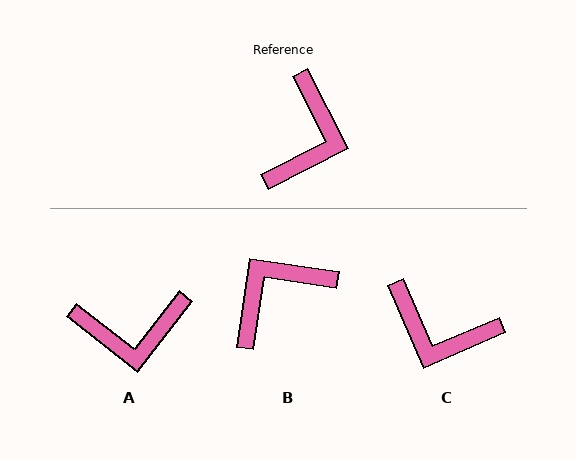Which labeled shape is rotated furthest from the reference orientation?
B, about 144 degrees away.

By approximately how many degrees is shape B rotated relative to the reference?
Approximately 144 degrees counter-clockwise.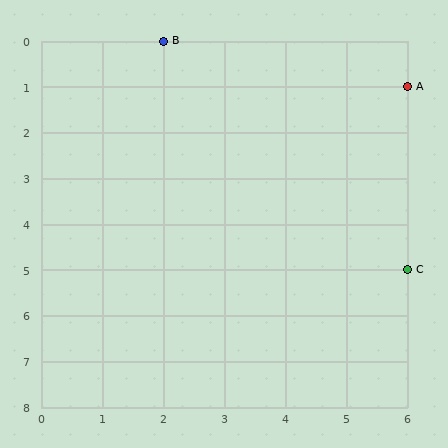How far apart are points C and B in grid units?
Points C and B are 4 columns and 5 rows apart (about 6.4 grid units diagonally).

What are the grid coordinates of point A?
Point A is at grid coordinates (6, 1).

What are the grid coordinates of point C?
Point C is at grid coordinates (6, 5).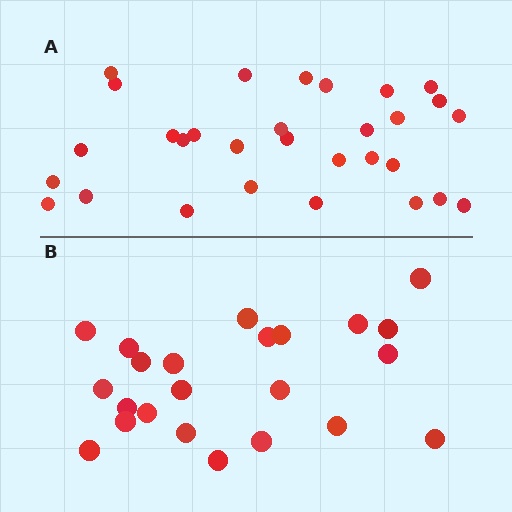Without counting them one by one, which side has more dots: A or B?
Region A (the top region) has more dots.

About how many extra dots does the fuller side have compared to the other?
Region A has roughly 8 or so more dots than region B.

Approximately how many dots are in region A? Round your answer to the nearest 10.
About 30 dots.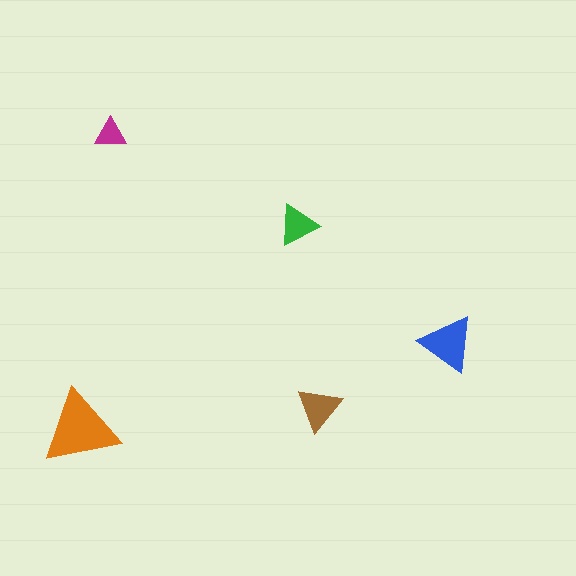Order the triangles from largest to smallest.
the orange one, the blue one, the brown one, the green one, the magenta one.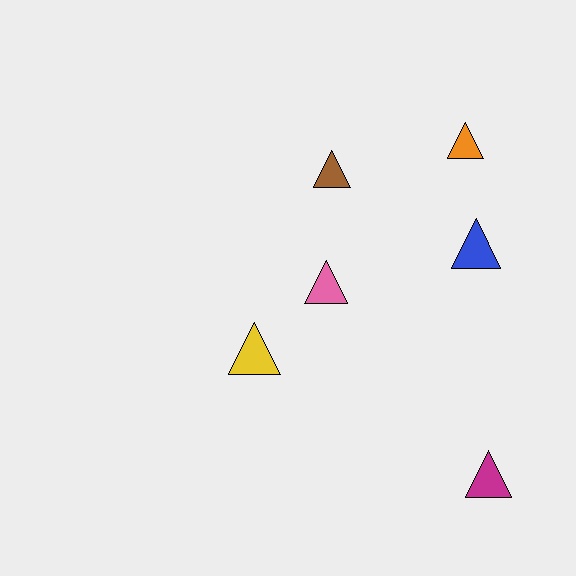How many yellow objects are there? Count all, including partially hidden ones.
There is 1 yellow object.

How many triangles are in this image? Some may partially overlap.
There are 6 triangles.